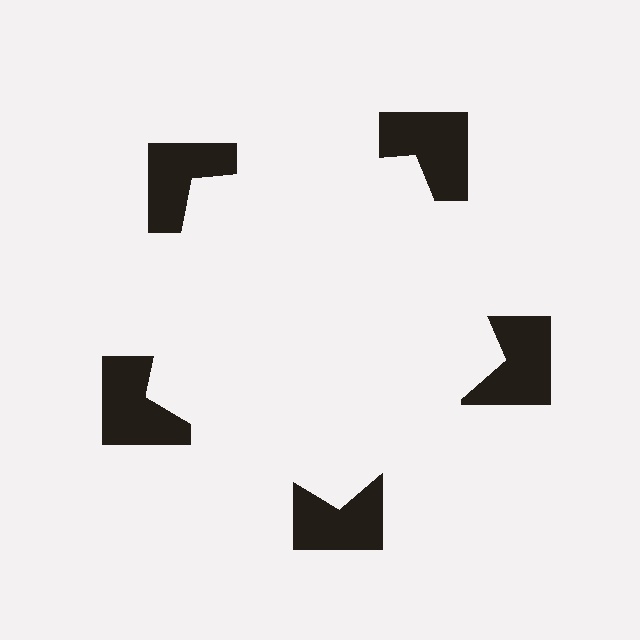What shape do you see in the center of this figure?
An illusory pentagon — its edges are inferred from the aligned wedge cuts in the notched squares, not physically drawn.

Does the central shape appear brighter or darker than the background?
It typically appears slightly brighter than the background, even though no actual brightness change is drawn.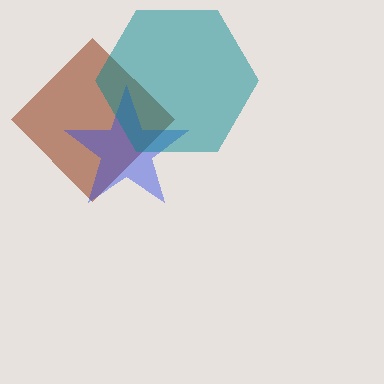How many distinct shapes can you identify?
There are 3 distinct shapes: a brown diamond, a blue star, a teal hexagon.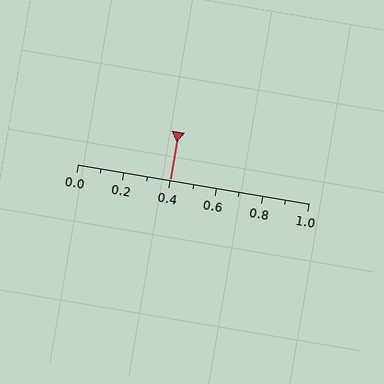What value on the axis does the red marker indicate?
The marker indicates approximately 0.4.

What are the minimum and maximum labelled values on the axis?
The axis runs from 0.0 to 1.0.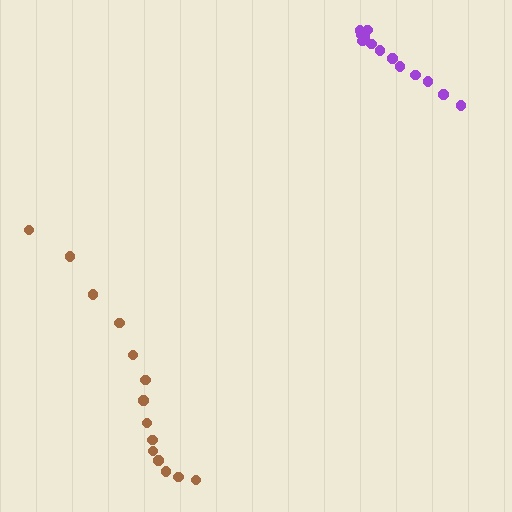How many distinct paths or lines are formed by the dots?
There are 2 distinct paths.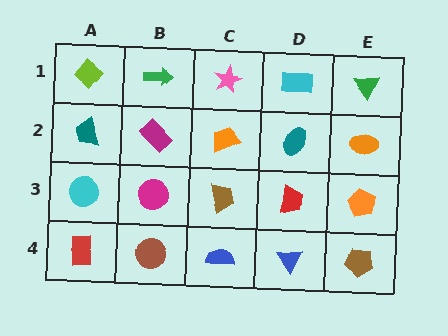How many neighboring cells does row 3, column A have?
3.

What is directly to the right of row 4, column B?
A blue semicircle.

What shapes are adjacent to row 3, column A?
A teal trapezoid (row 2, column A), a red rectangle (row 4, column A), a magenta circle (row 3, column B).